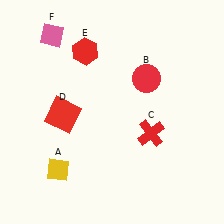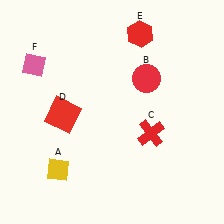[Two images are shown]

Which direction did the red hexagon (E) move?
The red hexagon (E) moved right.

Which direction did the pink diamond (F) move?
The pink diamond (F) moved down.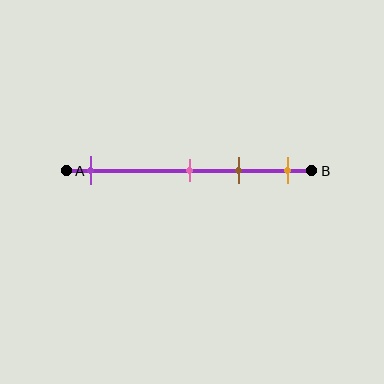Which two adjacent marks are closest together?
The pink and brown marks are the closest adjacent pair.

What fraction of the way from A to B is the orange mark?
The orange mark is approximately 90% (0.9) of the way from A to B.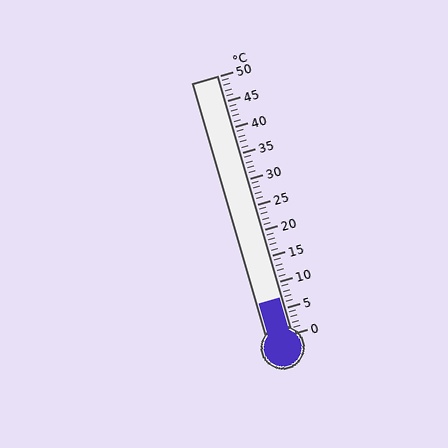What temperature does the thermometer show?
The thermometer shows approximately 7°C.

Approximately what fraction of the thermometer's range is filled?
The thermometer is filled to approximately 15% of its range.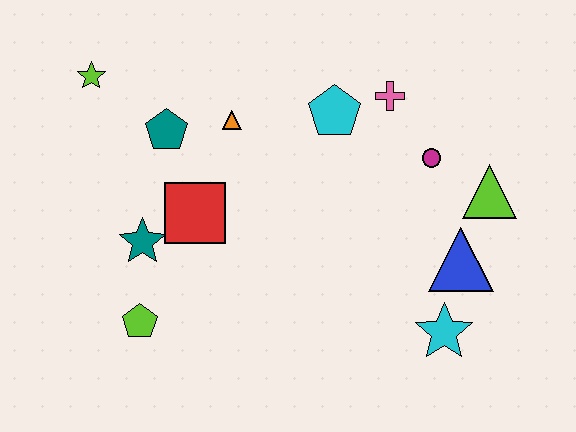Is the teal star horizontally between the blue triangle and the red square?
No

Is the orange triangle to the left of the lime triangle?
Yes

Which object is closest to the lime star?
The teal pentagon is closest to the lime star.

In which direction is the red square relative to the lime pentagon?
The red square is above the lime pentagon.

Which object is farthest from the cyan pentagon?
The lime pentagon is farthest from the cyan pentagon.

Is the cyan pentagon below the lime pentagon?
No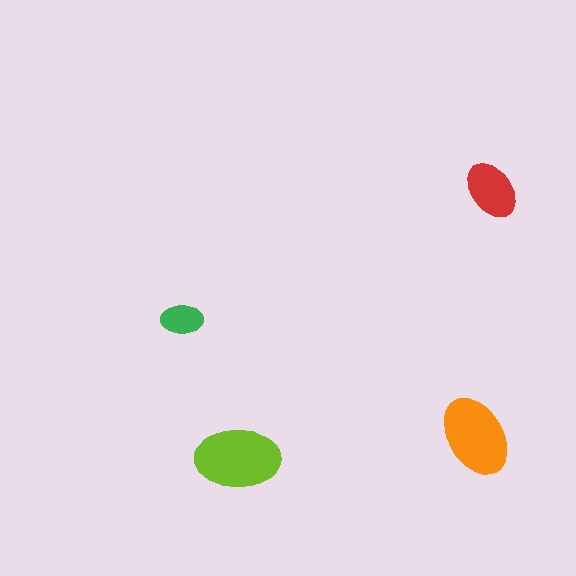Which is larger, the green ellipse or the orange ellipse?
The orange one.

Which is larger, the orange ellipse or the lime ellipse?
The lime one.